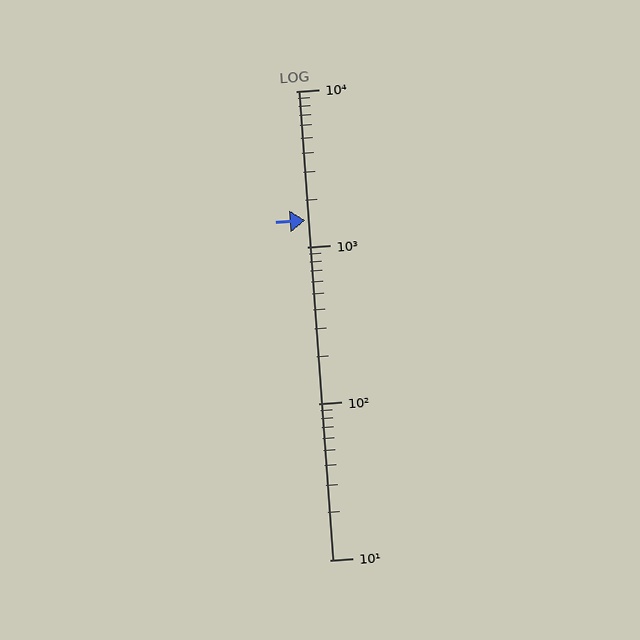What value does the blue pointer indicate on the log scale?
The pointer indicates approximately 1500.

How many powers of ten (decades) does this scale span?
The scale spans 3 decades, from 10 to 10000.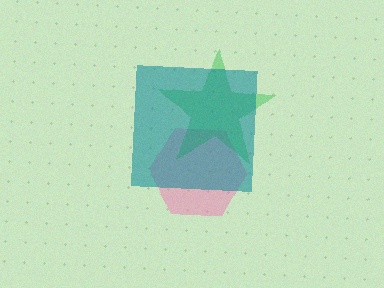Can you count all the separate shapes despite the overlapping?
Yes, there are 3 separate shapes.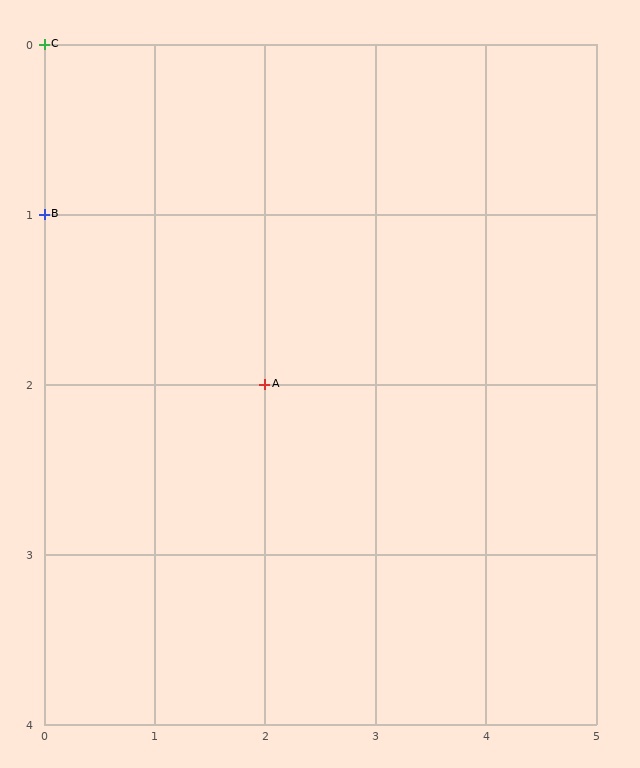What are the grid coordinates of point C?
Point C is at grid coordinates (0, 0).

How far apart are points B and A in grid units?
Points B and A are 2 columns and 1 row apart (about 2.2 grid units diagonally).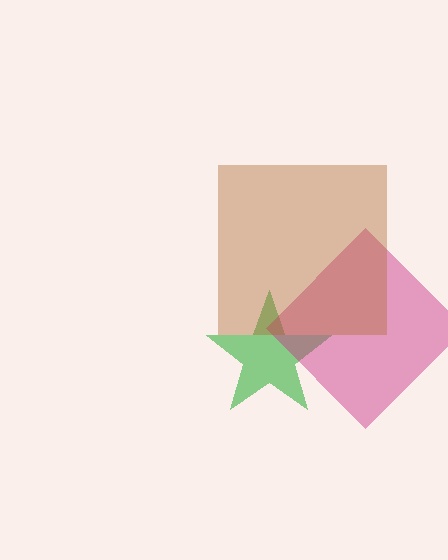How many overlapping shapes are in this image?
There are 3 overlapping shapes in the image.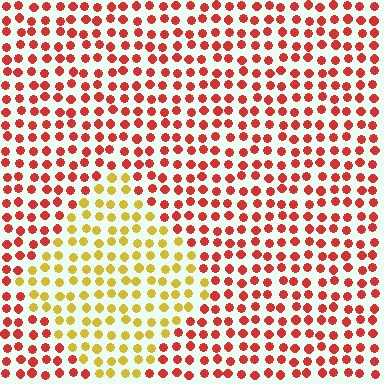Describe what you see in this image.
The image is filled with small red elements in a uniform arrangement. A diamond-shaped region is visible where the elements are tinted to a slightly different hue, forming a subtle color boundary.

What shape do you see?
I see a diamond.